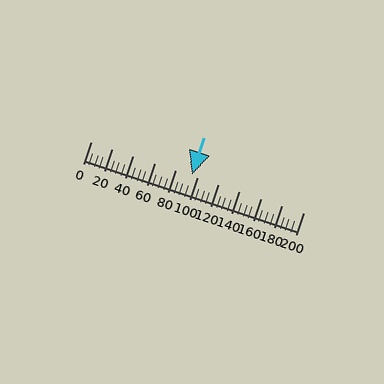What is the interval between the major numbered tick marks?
The major tick marks are spaced 20 units apart.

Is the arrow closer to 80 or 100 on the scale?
The arrow is closer to 100.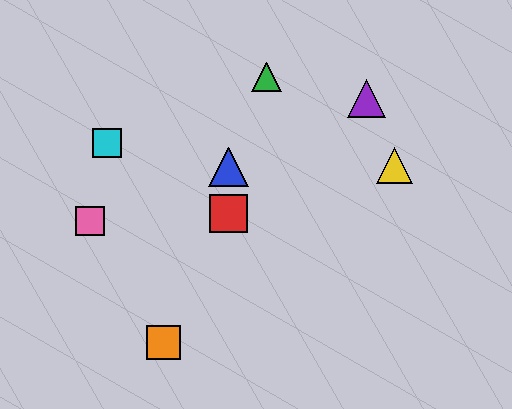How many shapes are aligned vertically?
2 shapes (the red square, the blue triangle) are aligned vertically.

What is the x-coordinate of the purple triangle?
The purple triangle is at x≈367.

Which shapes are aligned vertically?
The red square, the blue triangle are aligned vertically.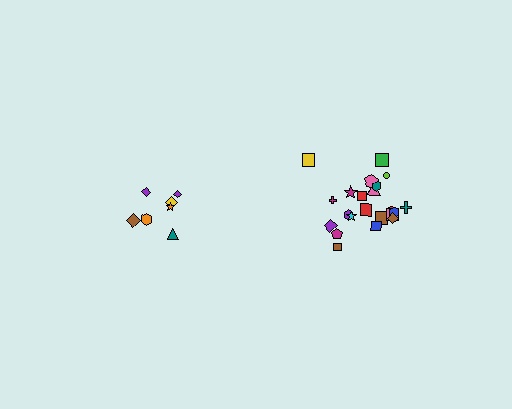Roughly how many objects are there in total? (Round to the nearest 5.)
Roughly 30 objects in total.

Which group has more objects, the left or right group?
The right group.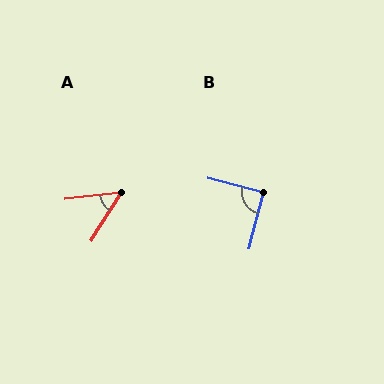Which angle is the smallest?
A, at approximately 51 degrees.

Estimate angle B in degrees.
Approximately 90 degrees.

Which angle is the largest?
B, at approximately 90 degrees.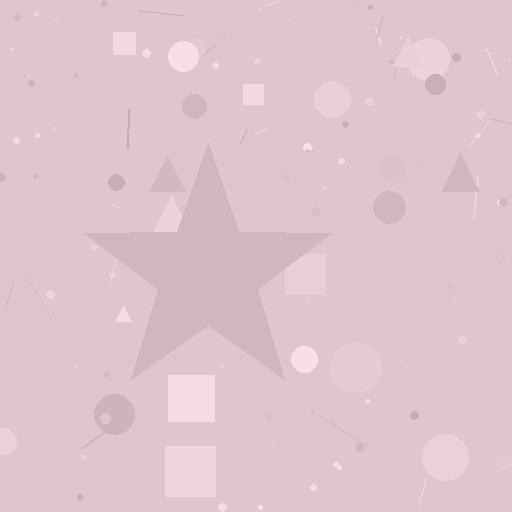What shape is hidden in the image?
A star is hidden in the image.